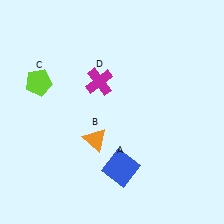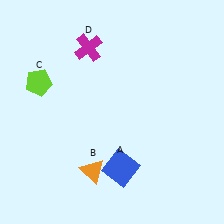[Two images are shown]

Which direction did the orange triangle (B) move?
The orange triangle (B) moved down.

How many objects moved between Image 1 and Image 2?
2 objects moved between the two images.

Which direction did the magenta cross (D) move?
The magenta cross (D) moved up.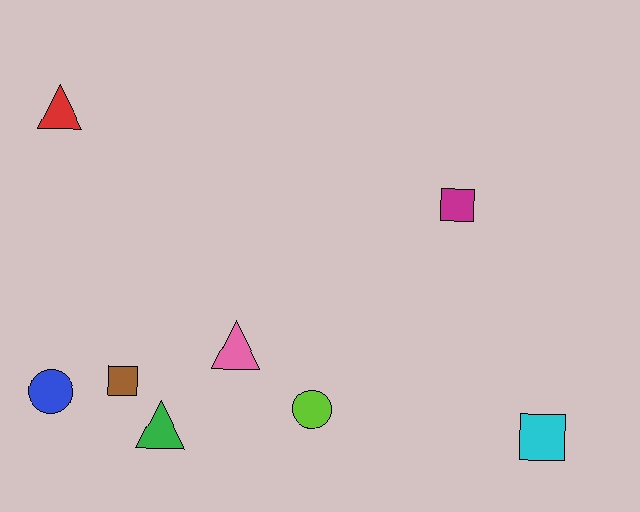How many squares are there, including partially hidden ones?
There are 3 squares.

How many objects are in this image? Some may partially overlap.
There are 8 objects.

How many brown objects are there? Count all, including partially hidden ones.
There is 1 brown object.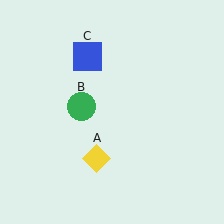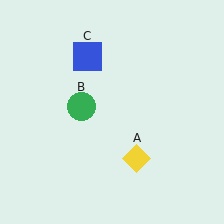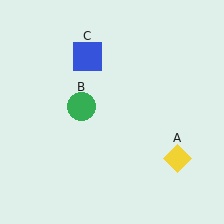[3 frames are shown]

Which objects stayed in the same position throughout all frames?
Green circle (object B) and blue square (object C) remained stationary.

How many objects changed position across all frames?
1 object changed position: yellow diamond (object A).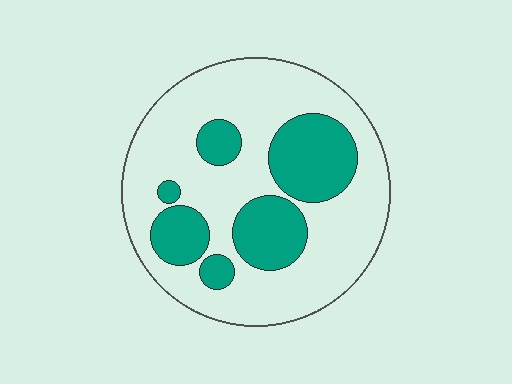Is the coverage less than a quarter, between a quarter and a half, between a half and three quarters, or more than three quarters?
Between a quarter and a half.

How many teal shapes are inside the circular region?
6.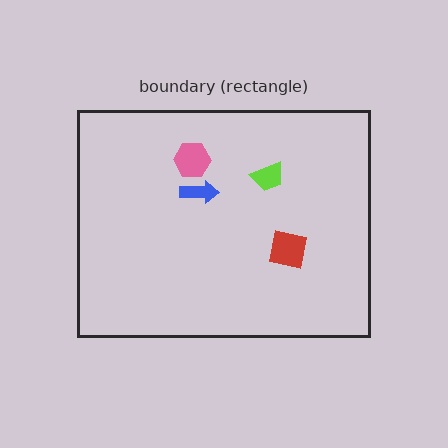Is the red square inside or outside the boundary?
Inside.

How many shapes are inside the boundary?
4 inside, 0 outside.